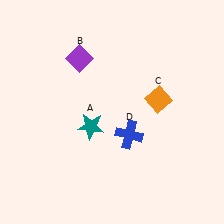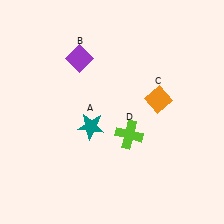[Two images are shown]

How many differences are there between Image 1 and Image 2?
There is 1 difference between the two images.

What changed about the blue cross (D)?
In Image 1, D is blue. In Image 2, it changed to lime.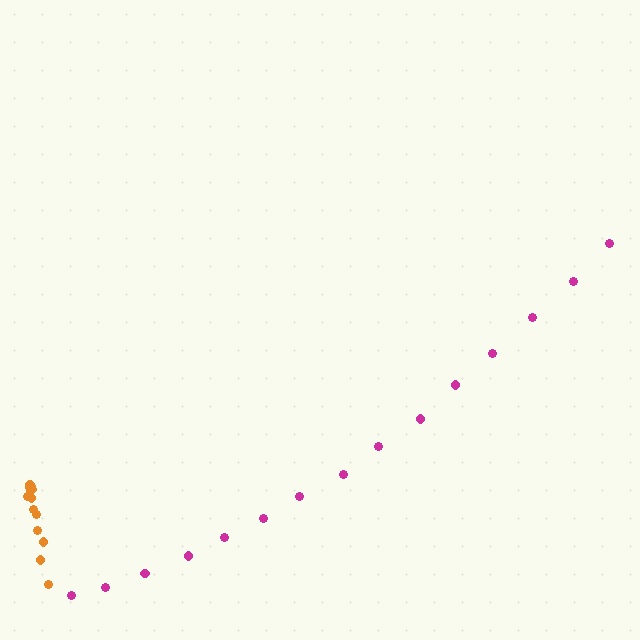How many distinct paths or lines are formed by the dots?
There are 2 distinct paths.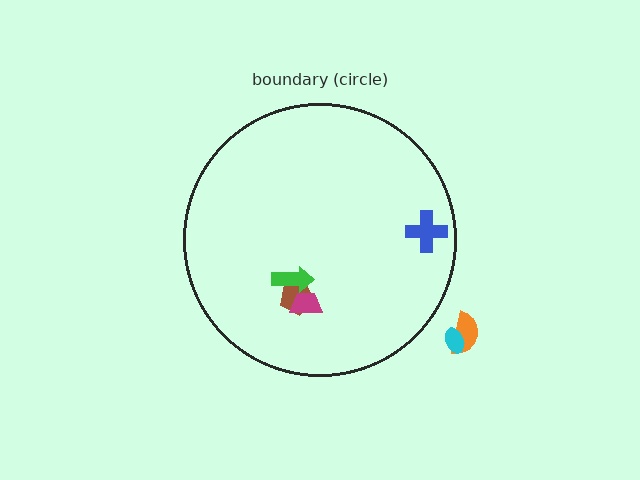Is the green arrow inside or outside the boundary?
Inside.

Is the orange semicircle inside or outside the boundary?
Outside.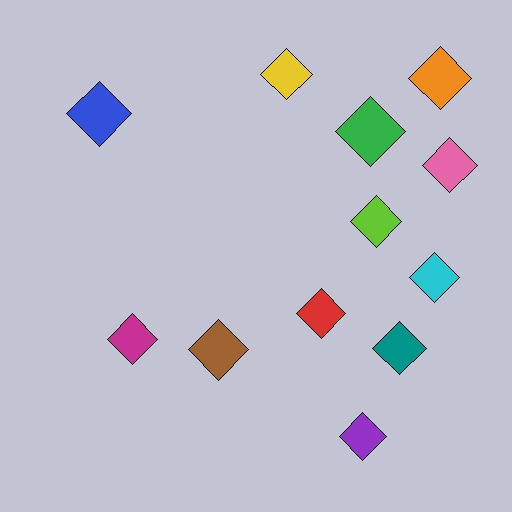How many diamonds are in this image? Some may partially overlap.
There are 12 diamonds.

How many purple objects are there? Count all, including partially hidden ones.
There is 1 purple object.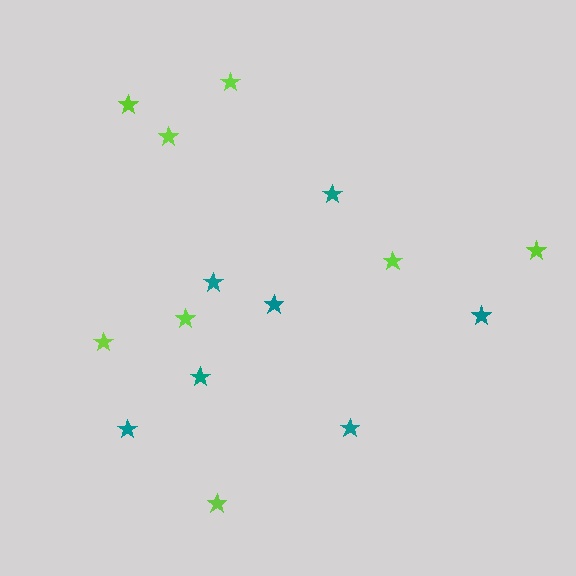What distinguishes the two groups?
There are 2 groups: one group of teal stars (7) and one group of lime stars (8).